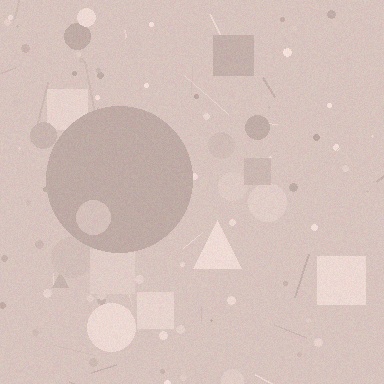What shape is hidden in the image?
A circle is hidden in the image.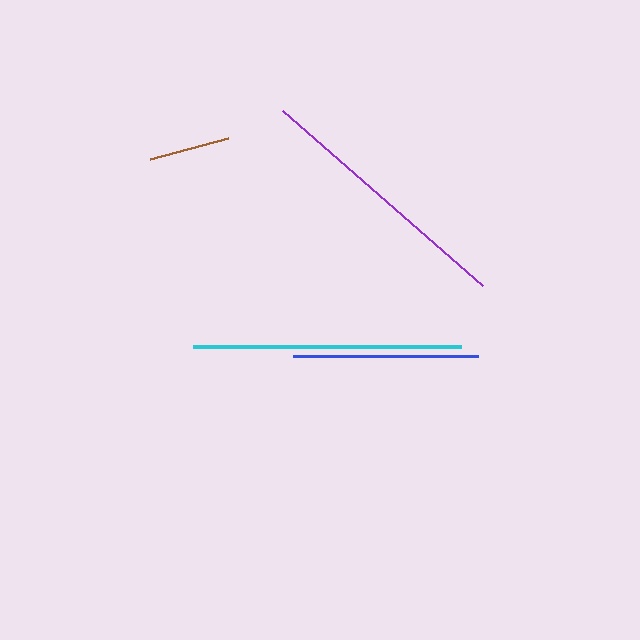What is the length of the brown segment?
The brown segment is approximately 81 pixels long.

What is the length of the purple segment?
The purple segment is approximately 266 pixels long.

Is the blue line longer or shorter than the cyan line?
The cyan line is longer than the blue line.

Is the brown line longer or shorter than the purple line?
The purple line is longer than the brown line.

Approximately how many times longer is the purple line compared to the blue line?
The purple line is approximately 1.4 times the length of the blue line.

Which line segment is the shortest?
The brown line is the shortest at approximately 81 pixels.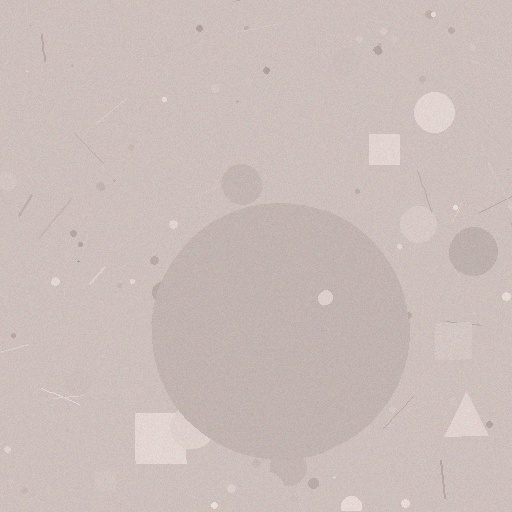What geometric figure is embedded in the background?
A circle is embedded in the background.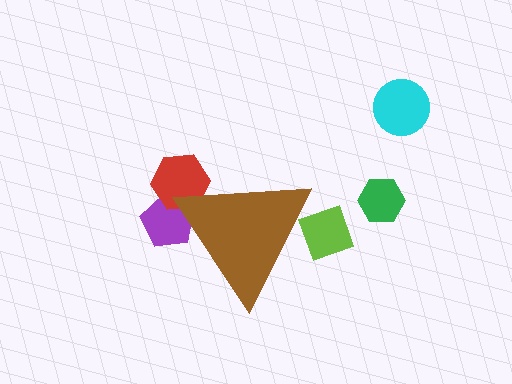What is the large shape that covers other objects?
A brown triangle.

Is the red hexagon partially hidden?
Yes, the red hexagon is partially hidden behind the brown triangle.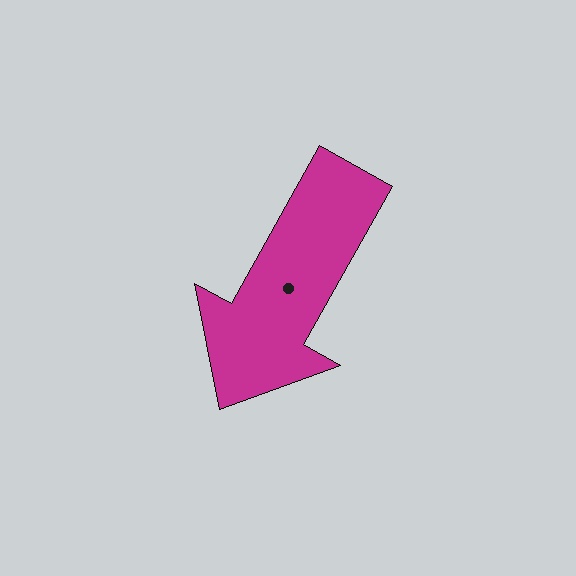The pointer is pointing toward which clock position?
Roughly 7 o'clock.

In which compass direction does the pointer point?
Southwest.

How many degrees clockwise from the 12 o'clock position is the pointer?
Approximately 209 degrees.